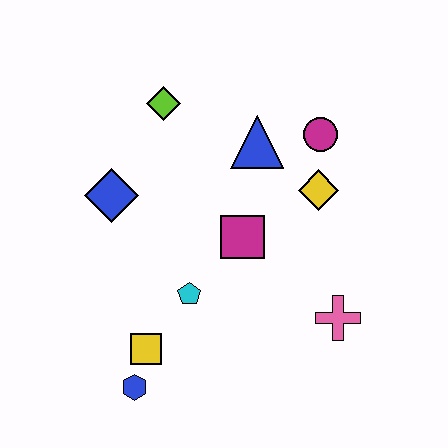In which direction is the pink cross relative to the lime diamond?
The pink cross is below the lime diamond.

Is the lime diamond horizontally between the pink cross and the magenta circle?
No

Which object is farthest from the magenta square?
The blue hexagon is farthest from the magenta square.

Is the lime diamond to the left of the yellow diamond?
Yes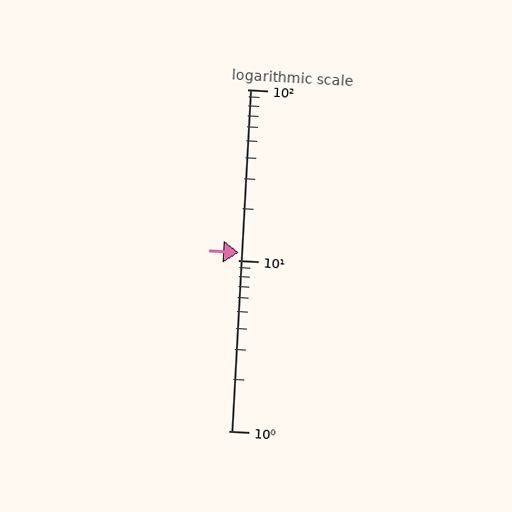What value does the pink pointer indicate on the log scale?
The pointer indicates approximately 11.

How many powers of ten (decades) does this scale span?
The scale spans 2 decades, from 1 to 100.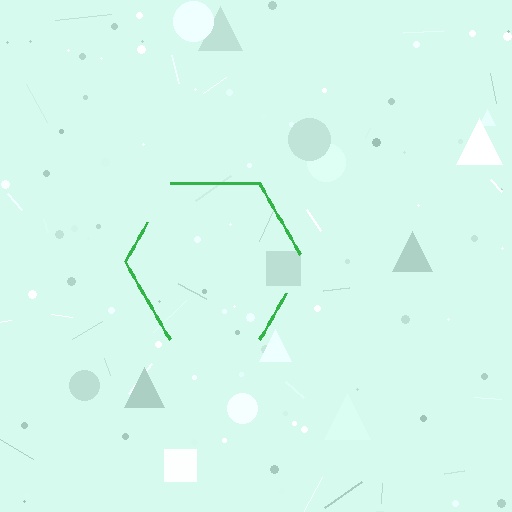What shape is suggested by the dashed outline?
The dashed outline suggests a hexagon.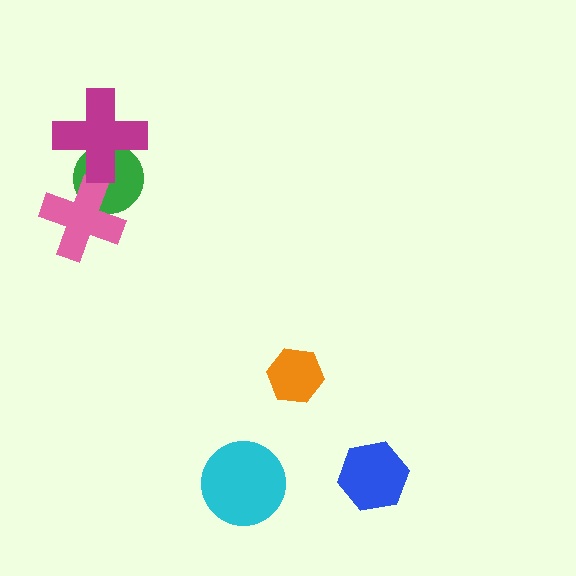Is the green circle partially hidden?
Yes, it is partially covered by another shape.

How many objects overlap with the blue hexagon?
0 objects overlap with the blue hexagon.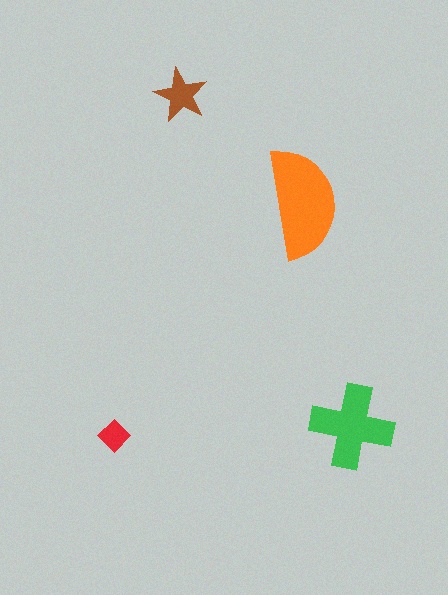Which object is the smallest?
The red diamond.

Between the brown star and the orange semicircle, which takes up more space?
The orange semicircle.